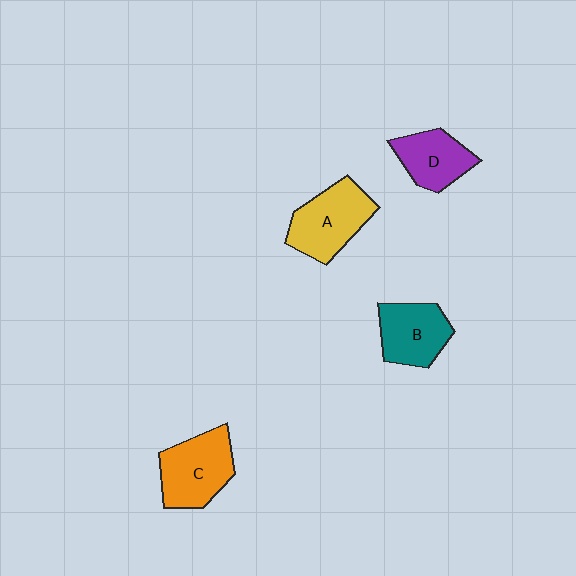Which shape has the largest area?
Shape A (yellow).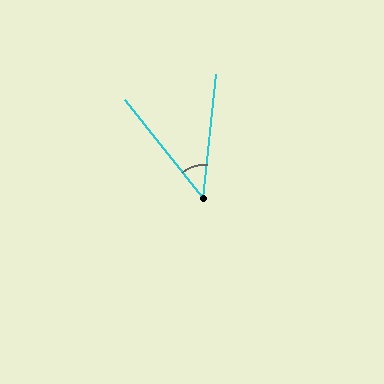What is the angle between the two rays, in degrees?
Approximately 44 degrees.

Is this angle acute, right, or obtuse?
It is acute.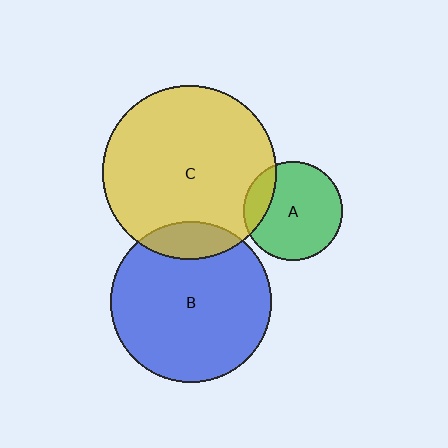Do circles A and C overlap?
Yes.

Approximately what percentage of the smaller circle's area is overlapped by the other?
Approximately 20%.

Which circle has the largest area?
Circle C (yellow).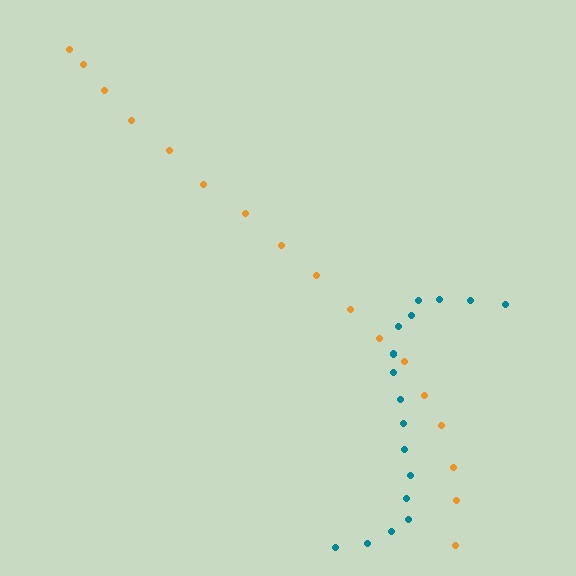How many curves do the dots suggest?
There are 2 distinct paths.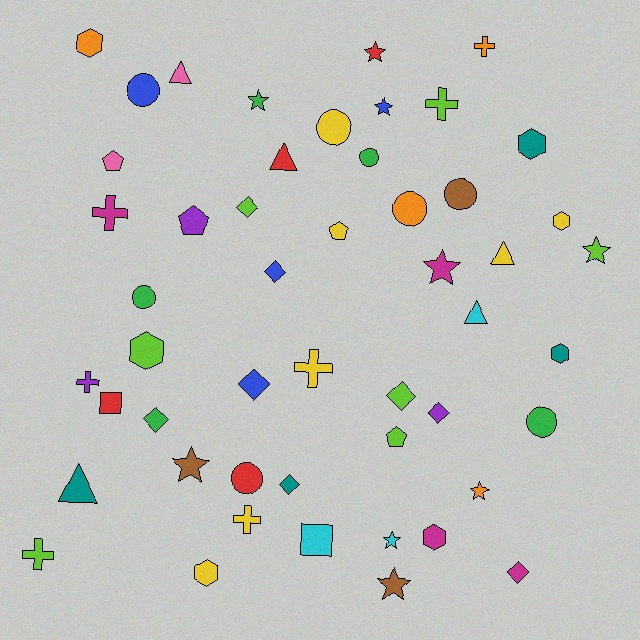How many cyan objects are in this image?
There are 3 cyan objects.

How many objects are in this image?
There are 50 objects.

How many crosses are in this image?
There are 7 crosses.